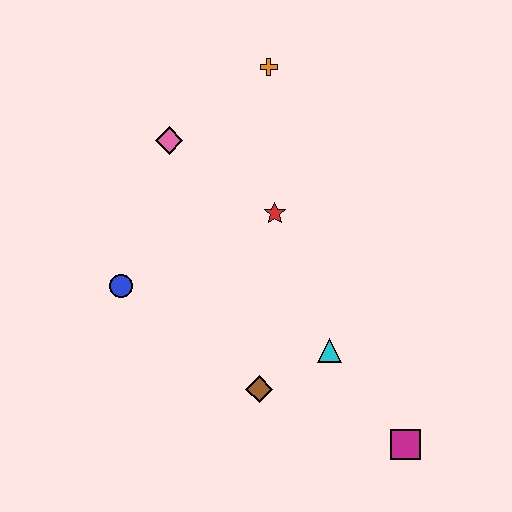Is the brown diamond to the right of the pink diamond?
Yes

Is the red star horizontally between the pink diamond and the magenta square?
Yes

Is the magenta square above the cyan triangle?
No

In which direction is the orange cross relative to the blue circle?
The orange cross is above the blue circle.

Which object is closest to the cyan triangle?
The brown diamond is closest to the cyan triangle.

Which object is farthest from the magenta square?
The orange cross is farthest from the magenta square.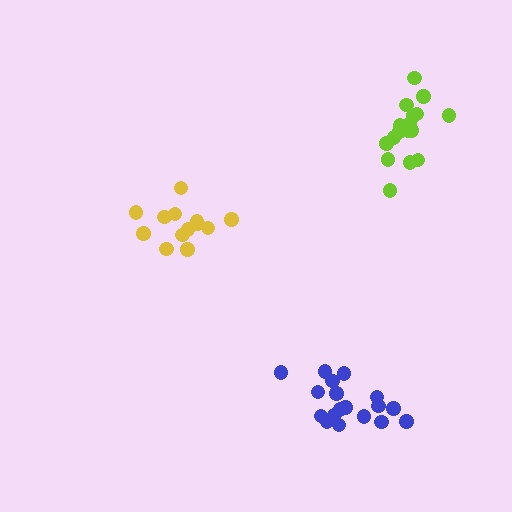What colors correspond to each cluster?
The clusters are colored: yellow, blue, lime.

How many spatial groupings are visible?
There are 3 spatial groupings.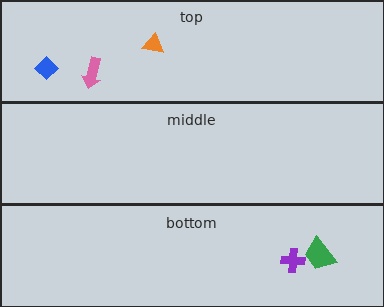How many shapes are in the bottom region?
2.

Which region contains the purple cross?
The bottom region.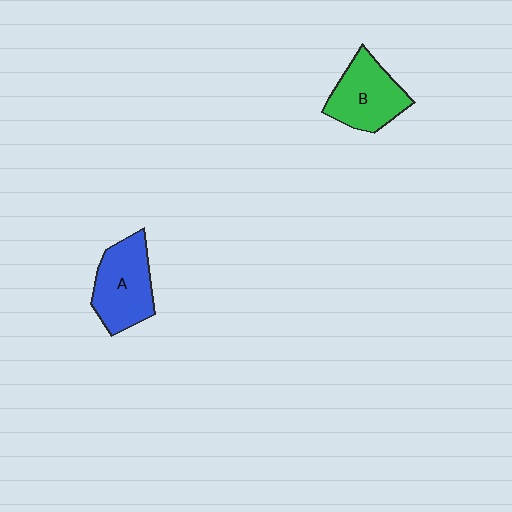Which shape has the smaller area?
Shape B (green).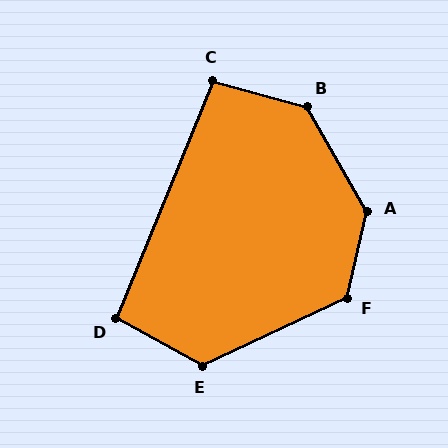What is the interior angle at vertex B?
Approximately 135 degrees (obtuse).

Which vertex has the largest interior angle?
A, at approximately 137 degrees.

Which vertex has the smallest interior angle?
D, at approximately 96 degrees.